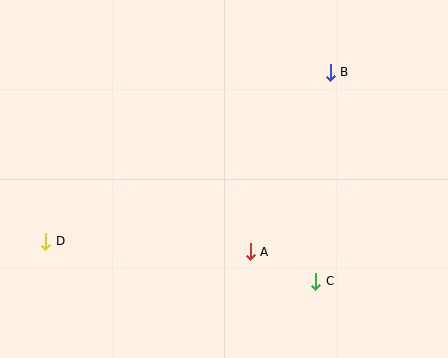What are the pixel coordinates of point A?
Point A is at (250, 252).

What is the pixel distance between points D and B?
The distance between D and B is 331 pixels.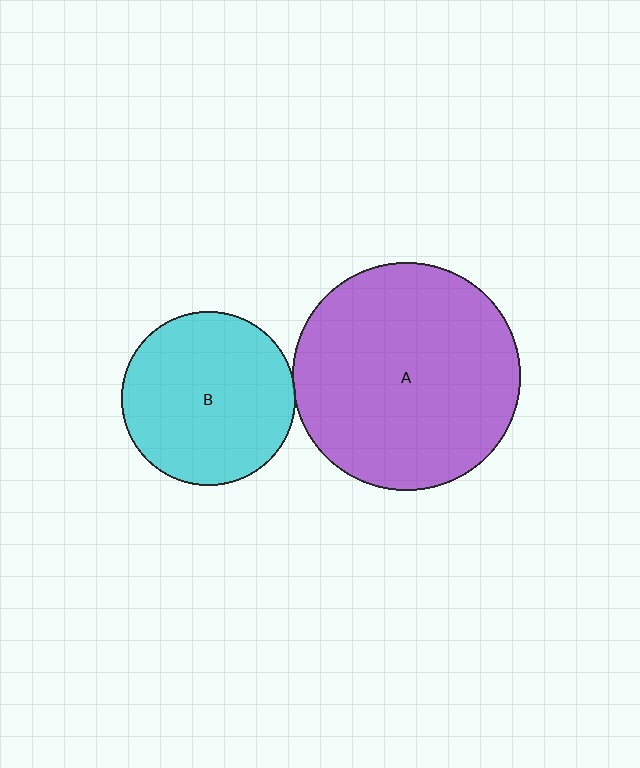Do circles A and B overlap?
Yes.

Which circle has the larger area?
Circle A (purple).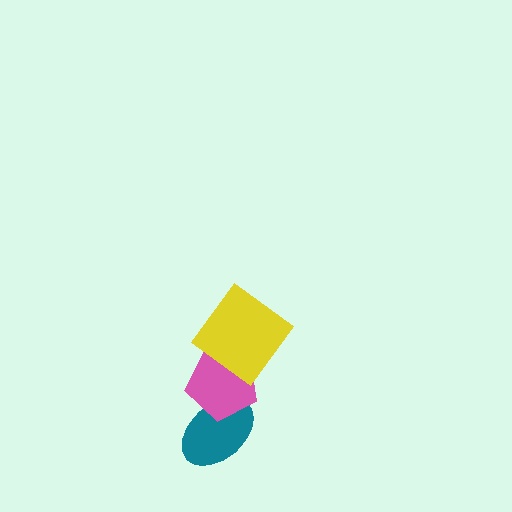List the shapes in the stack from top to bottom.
From top to bottom: the yellow diamond, the pink pentagon, the teal ellipse.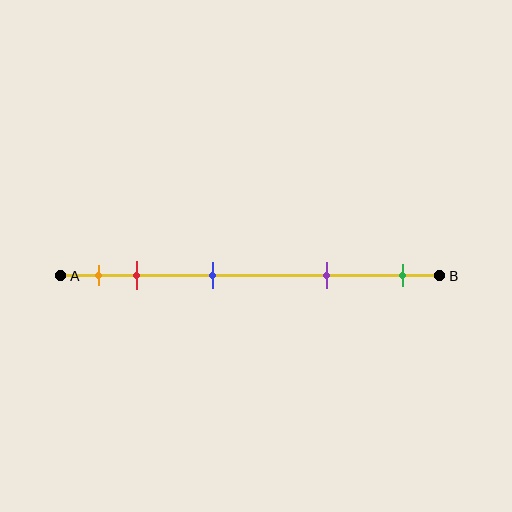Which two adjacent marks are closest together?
The orange and red marks are the closest adjacent pair.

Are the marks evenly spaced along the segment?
No, the marks are not evenly spaced.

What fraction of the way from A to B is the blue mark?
The blue mark is approximately 40% (0.4) of the way from A to B.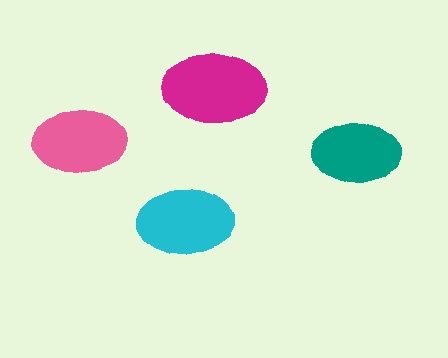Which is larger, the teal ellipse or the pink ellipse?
The pink one.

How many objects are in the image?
There are 4 objects in the image.